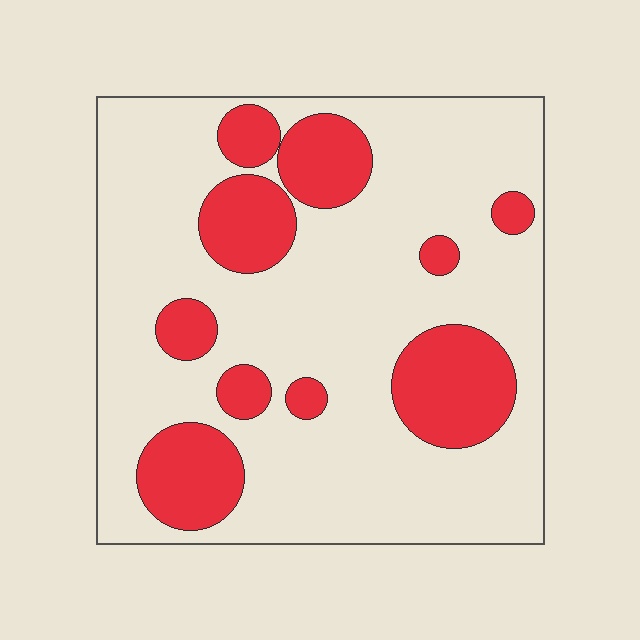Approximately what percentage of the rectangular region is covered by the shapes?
Approximately 25%.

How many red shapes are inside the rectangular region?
10.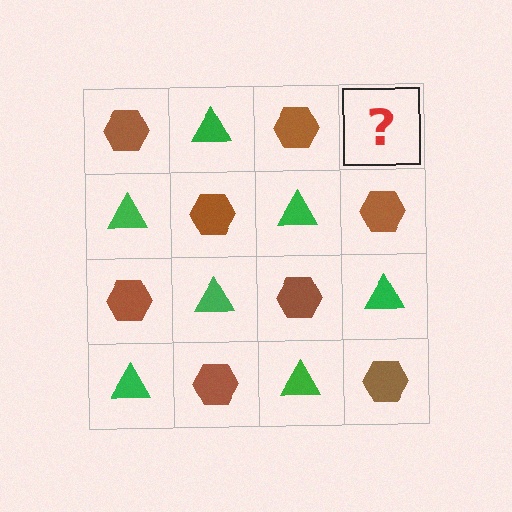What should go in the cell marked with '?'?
The missing cell should contain a green triangle.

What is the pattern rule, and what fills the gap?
The rule is that it alternates brown hexagon and green triangle in a checkerboard pattern. The gap should be filled with a green triangle.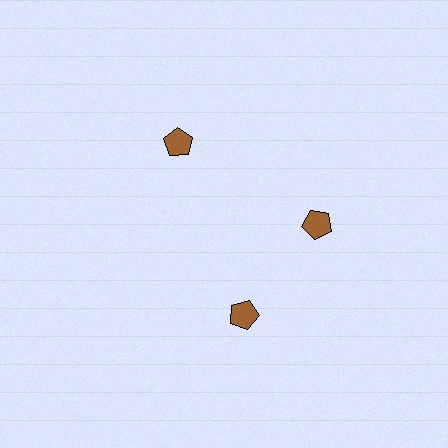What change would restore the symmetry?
The symmetry would be restored by rotating it back into even spacing with its neighbors so that all 3 pentagons sit at equal angles and equal distance from the center.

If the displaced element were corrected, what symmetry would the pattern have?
It would have 3-fold rotational symmetry — the pattern would map onto itself every 120 degrees.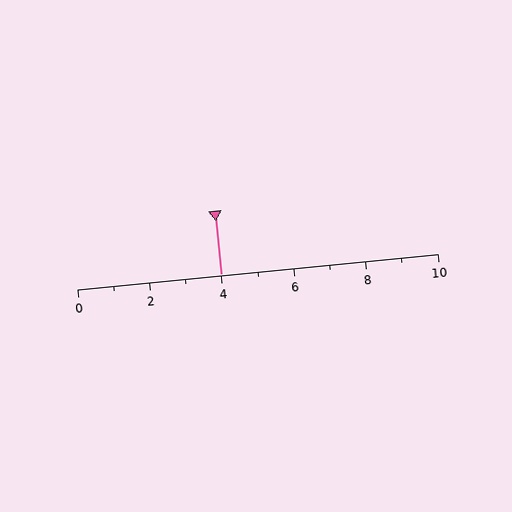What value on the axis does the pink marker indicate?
The marker indicates approximately 4.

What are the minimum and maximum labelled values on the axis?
The axis runs from 0 to 10.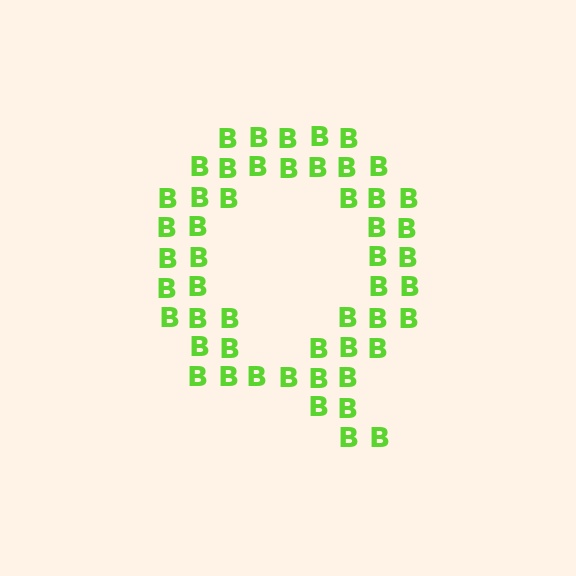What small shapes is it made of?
It is made of small letter B's.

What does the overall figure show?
The overall figure shows the letter Q.